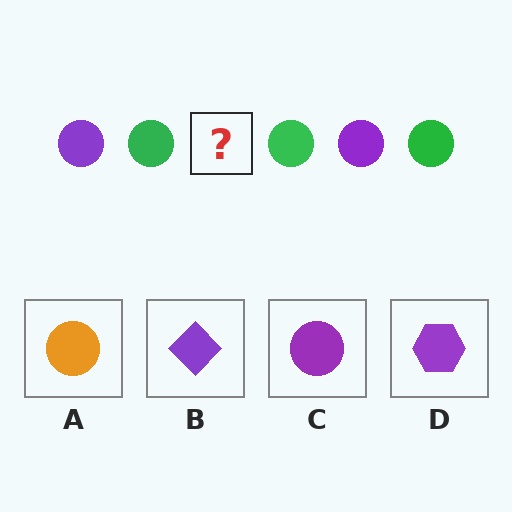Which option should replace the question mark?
Option C.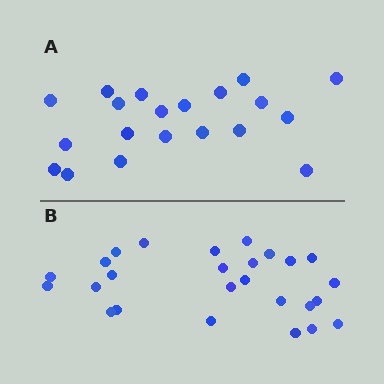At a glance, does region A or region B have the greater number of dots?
Region B (the bottom region) has more dots.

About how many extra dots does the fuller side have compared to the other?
Region B has about 6 more dots than region A.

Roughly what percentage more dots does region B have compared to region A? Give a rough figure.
About 30% more.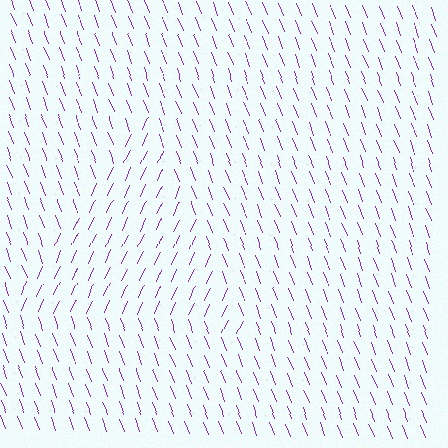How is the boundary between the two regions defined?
The boundary is defined purely by a change in line orientation (approximately 45 degrees difference). All lines are the same color and thickness.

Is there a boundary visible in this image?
Yes, there is a texture boundary formed by a change in line orientation.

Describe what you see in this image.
The image is filled with small purple line segments. A triangle region in the image has lines oriented differently from the surrounding lines, creating a visible texture boundary.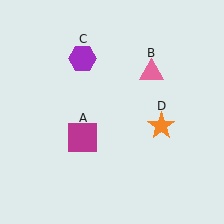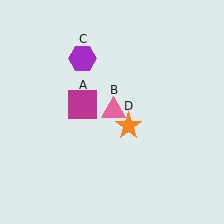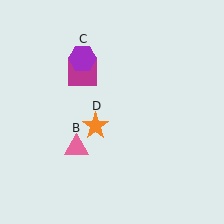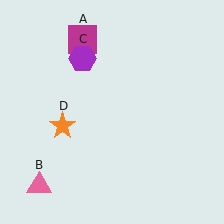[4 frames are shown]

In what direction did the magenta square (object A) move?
The magenta square (object A) moved up.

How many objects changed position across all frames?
3 objects changed position: magenta square (object A), pink triangle (object B), orange star (object D).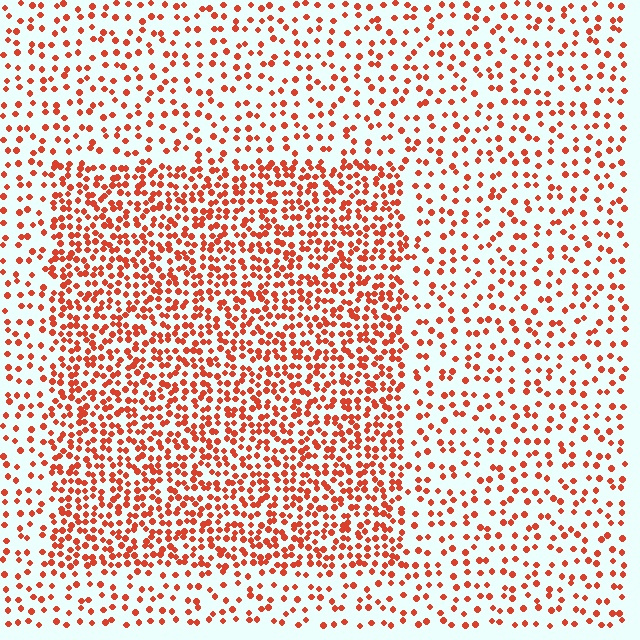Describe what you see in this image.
The image contains small red elements arranged at two different densities. A rectangle-shaped region is visible where the elements are more densely packed than the surrounding area.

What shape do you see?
I see a rectangle.